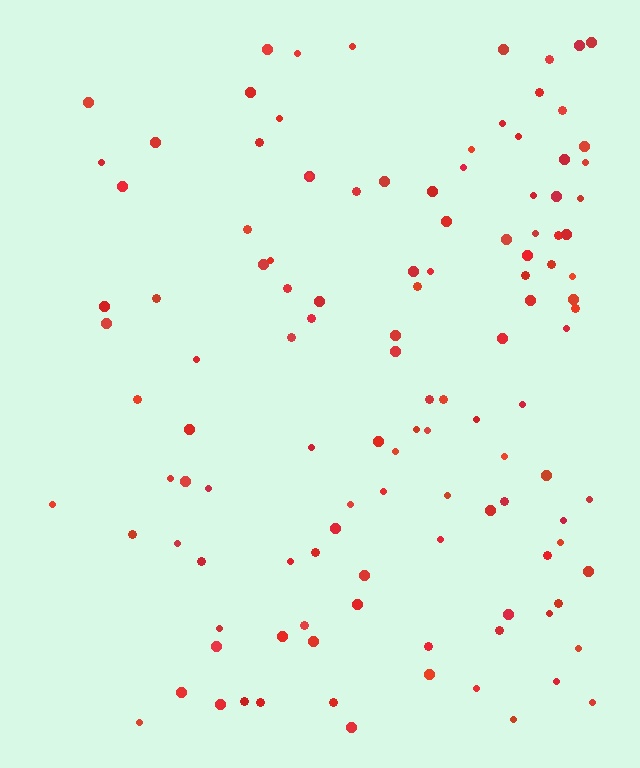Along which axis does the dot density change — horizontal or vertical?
Horizontal.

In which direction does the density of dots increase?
From left to right, with the right side densest.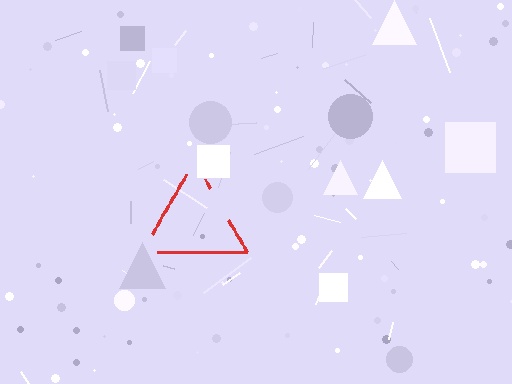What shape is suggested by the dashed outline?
The dashed outline suggests a triangle.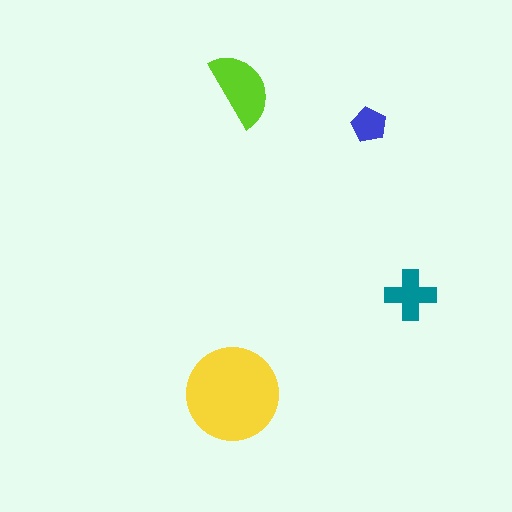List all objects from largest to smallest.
The yellow circle, the lime semicircle, the teal cross, the blue pentagon.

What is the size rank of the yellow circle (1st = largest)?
1st.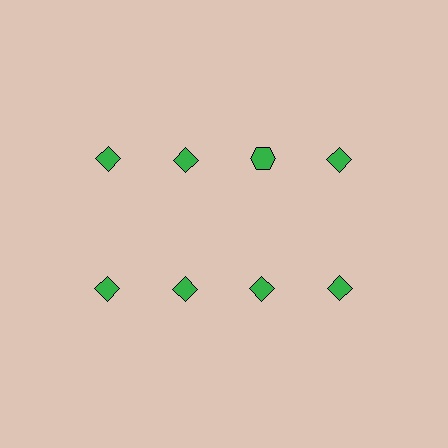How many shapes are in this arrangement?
There are 8 shapes arranged in a grid pattern.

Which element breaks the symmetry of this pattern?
The green hexagon in the top row, center column breaks the symmetry. All other shapes are green diamonds.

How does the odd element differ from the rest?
It has a different shape: hexagon instead of diamond.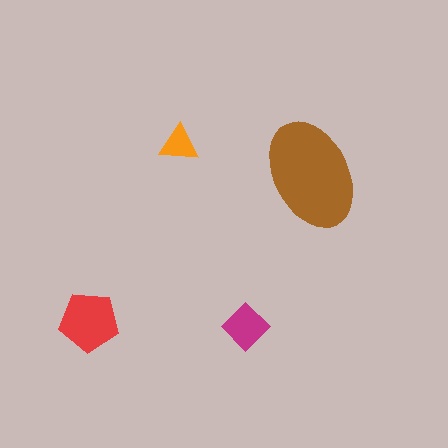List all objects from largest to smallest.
The brown ellipse, the red pentagon, the magenta diamond, the orange triangle.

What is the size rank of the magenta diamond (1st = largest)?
3rd.